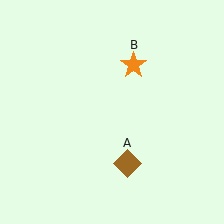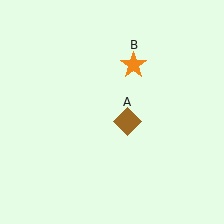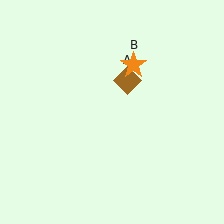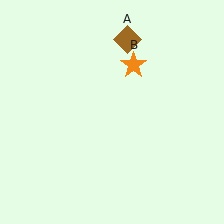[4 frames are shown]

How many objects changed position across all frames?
1 object changed position: brown diamond (object A).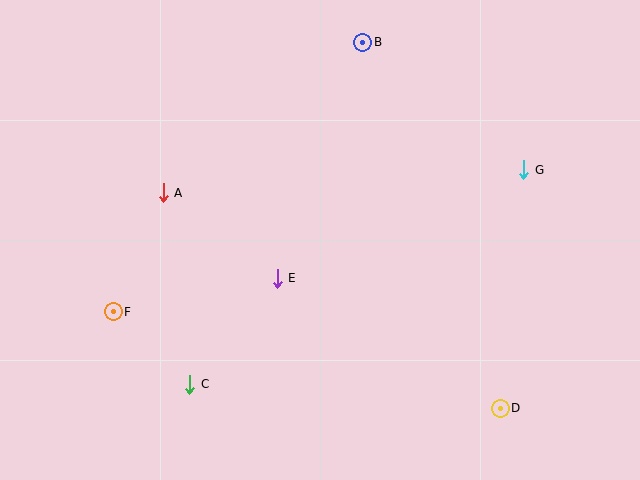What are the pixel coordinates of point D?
Point D is at (500, 408).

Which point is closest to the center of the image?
Point E at (277, 278) is closest to the center.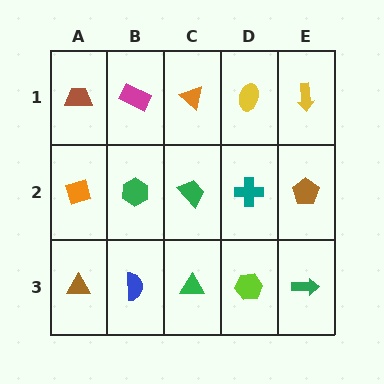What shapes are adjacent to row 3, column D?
A teal cross (row 2, column D), a green triangle (row 3, column C), a green arrow (row 3, column E).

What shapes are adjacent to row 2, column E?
A yellow arrow (row 1, column E), a green arrow (row 3, column E), a teal cross (row 2, column D).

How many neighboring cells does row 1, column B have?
3.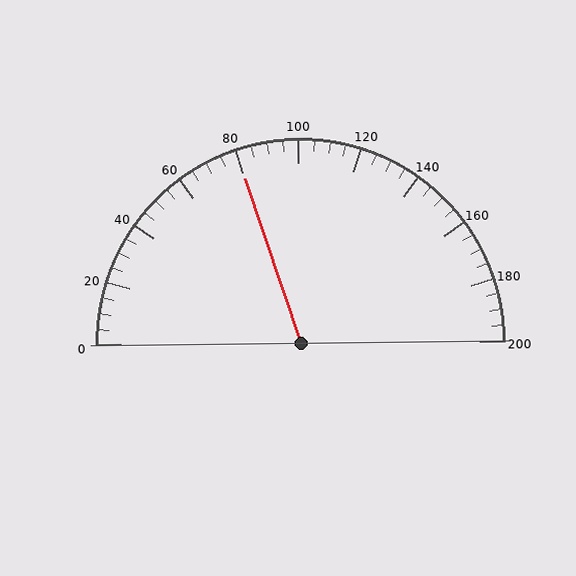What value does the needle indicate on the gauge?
The needle indicates approximately 80.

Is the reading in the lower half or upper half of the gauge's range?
The reading is in the lower half of the range (0 to 200).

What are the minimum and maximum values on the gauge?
The gauge ranges from 0 to 200.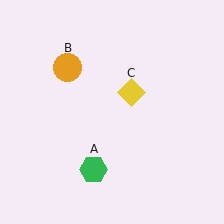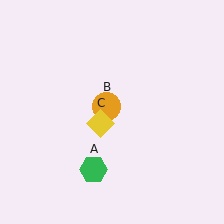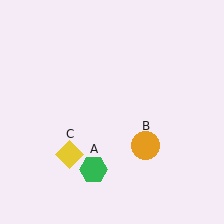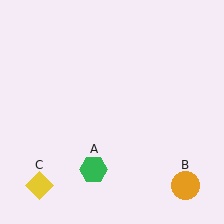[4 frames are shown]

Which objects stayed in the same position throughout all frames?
Green hexagon (object A) remained stationary.